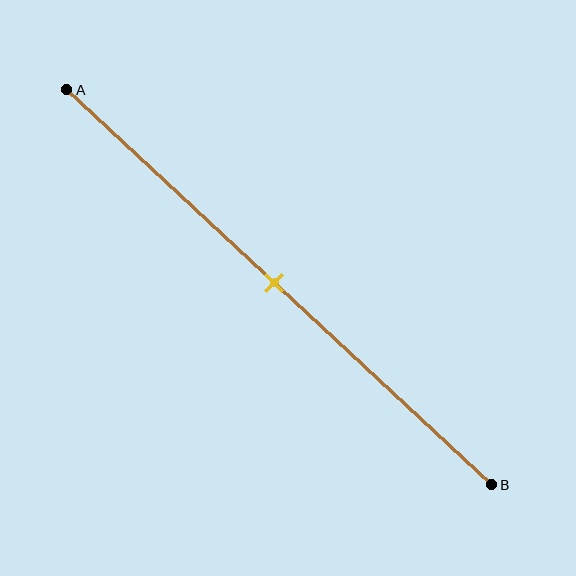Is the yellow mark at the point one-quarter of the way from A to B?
No, the mark is at about 50% from A, not at the 25% one-quarter point.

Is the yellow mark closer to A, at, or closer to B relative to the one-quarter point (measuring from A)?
The yellow mark is closer to point B than the one-quarter point of segment AB.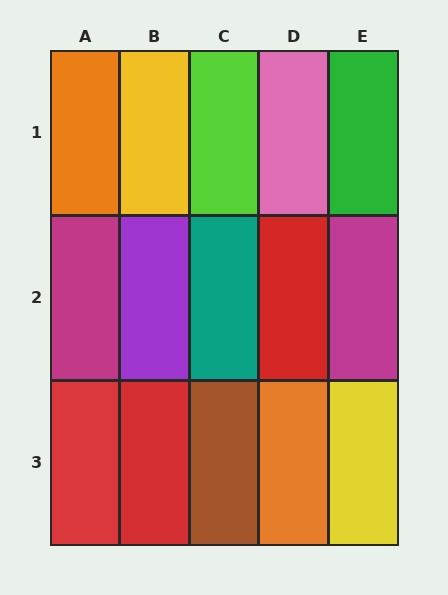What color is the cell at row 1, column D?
Pink.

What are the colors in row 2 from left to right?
Magenta, purple, teal, red, magenta.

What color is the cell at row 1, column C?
Lime.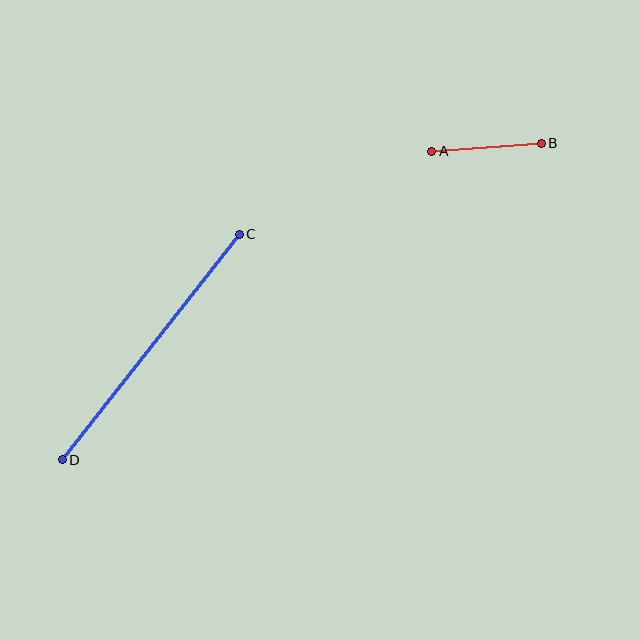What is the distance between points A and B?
The distance is approximately 110 pixels.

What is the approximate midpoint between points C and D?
The midpoint is at approximately (151, 347) pixels.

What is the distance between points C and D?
The distance is approximately 287 pixels.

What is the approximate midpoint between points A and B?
The midpoint is at approximately (486, 147) pixels.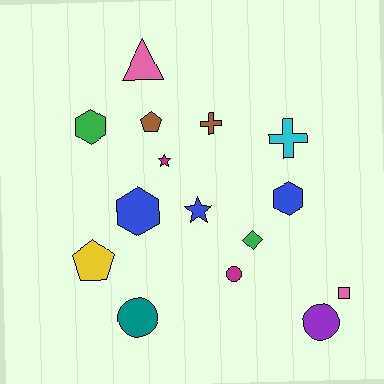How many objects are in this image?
There are 15 objects.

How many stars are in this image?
There are 2 stars.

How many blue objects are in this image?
There are 3 blue objects.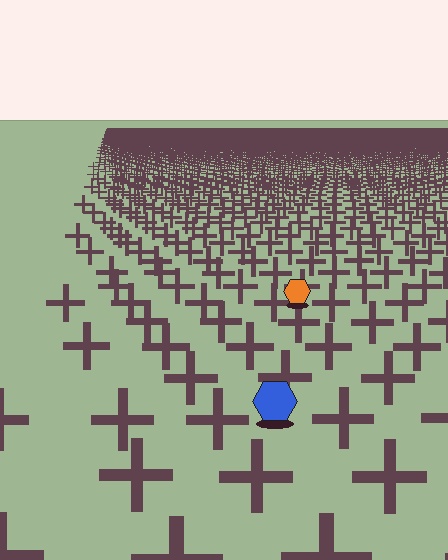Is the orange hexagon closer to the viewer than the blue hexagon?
No. The blue hexagon is closer — you can tell from the texture gradient: the ground texture is coarser near it.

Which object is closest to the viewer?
The blue hexagon is closest. The texture marks near it are larger and more spread out.